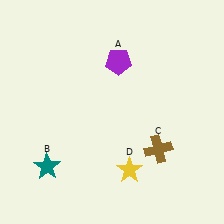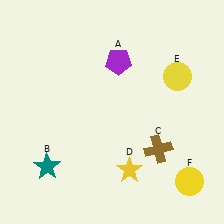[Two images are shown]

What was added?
A yellow circle (E), a yellow circle (F) were added in Image 2.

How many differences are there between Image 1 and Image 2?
There are 2 differences between the two images.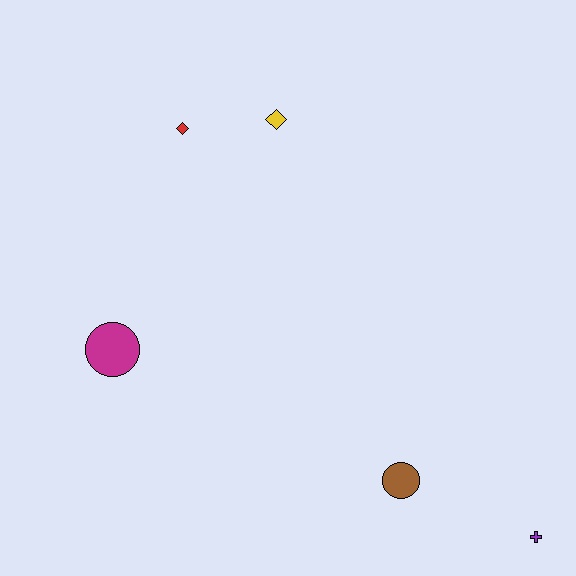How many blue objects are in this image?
There are no blue objects.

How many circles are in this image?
There are 2 circles.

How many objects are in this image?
There are 5 objects.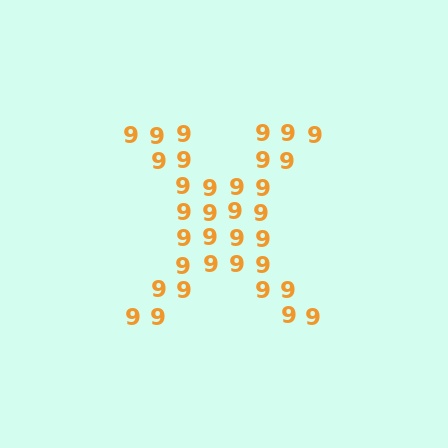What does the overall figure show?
The overall figure shows the letter X.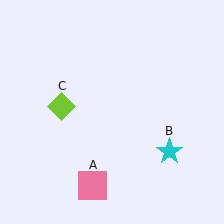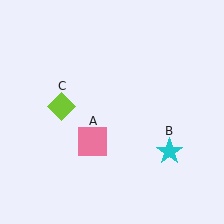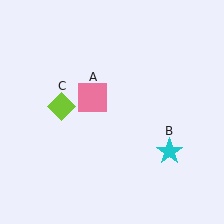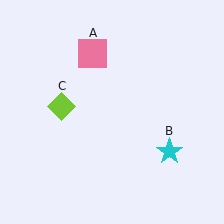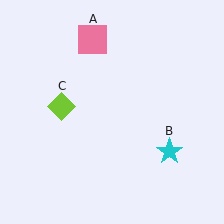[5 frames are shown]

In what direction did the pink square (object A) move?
The pink square (object A) moved up.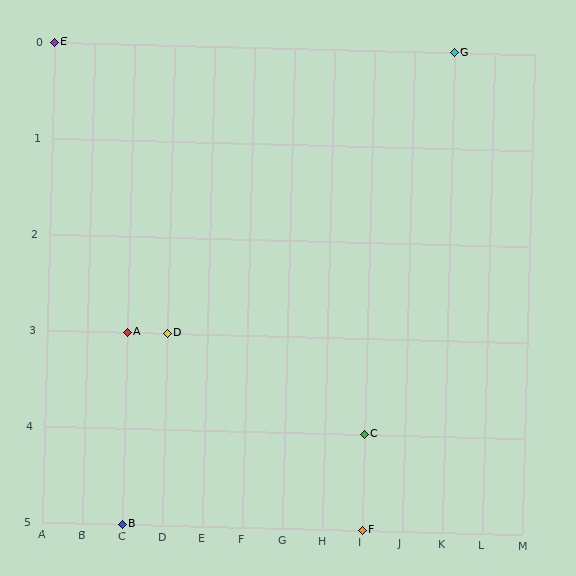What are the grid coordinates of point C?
Point C is at grid coordinates (I, 4).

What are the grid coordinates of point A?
Point A is at grid coordinates (C, 3).